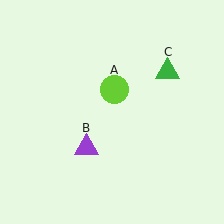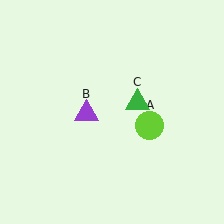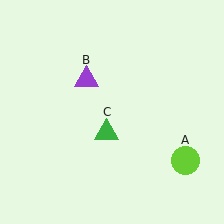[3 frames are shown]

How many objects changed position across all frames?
3 objects changed position: lime circle (object A), purple triangle (object B), green triangle (object C).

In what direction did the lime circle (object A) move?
The lime circle (object A) moved down and to the right.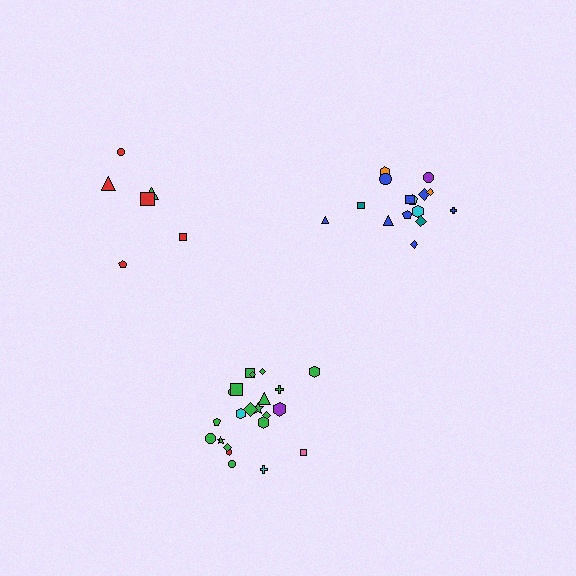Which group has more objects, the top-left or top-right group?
The top-right group.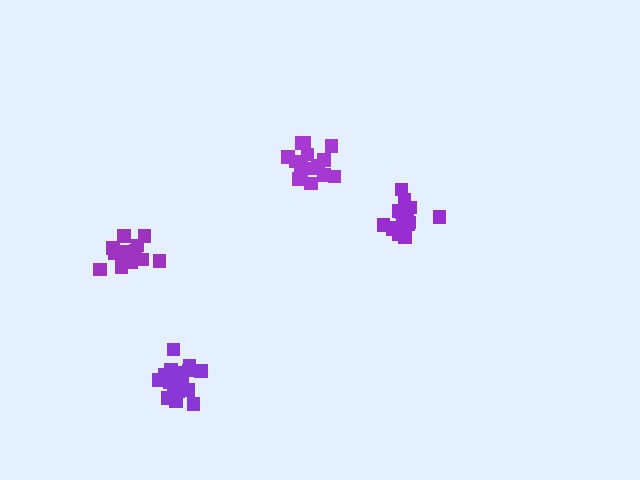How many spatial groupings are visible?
There are 4 spatial groupings.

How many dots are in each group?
Group 1: 17 dots, Group 2: 16 dots, Group 3: 15 dots, Group 4: 17 dots (65 total).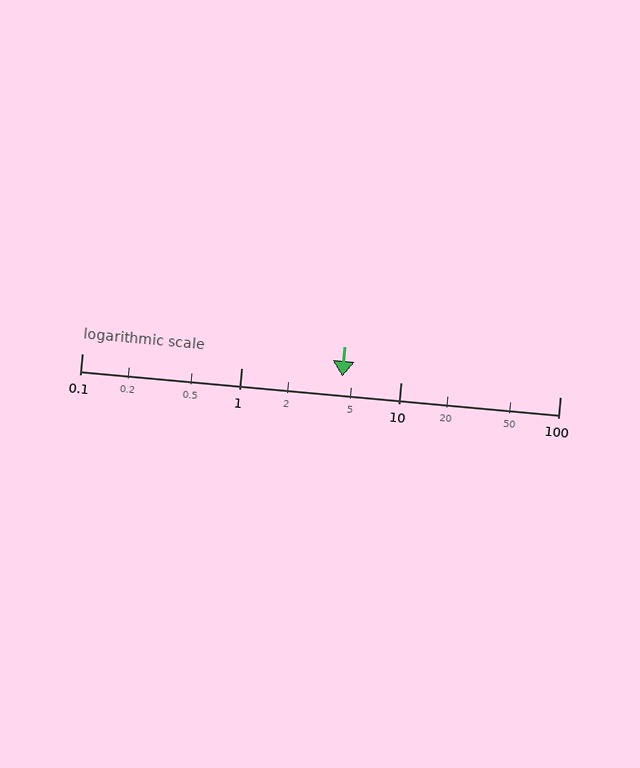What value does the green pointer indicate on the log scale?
The pointer indicates approximately 4.3.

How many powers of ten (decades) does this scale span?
The scale spans 3 decades, from 0.1 to 100.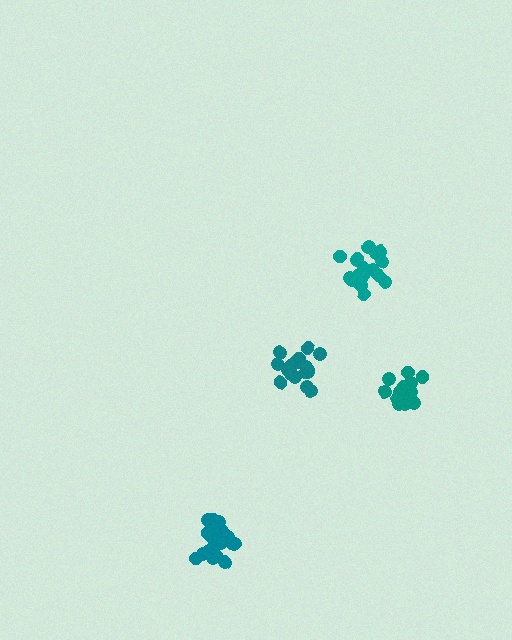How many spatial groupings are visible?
There are 4 spatial groupings.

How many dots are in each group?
Group 1: 18 dots, Group 2: 20 dots, Group 3: 17 dots, Group 4: 17 dots (72 total).